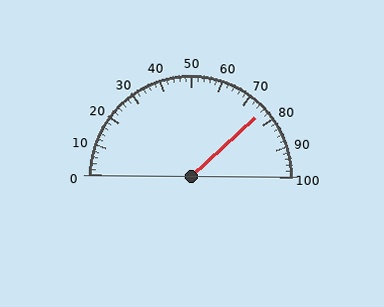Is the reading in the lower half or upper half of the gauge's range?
The reading is in the upper half of the range (0 to 100).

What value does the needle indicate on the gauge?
The needle indicates approximately 76.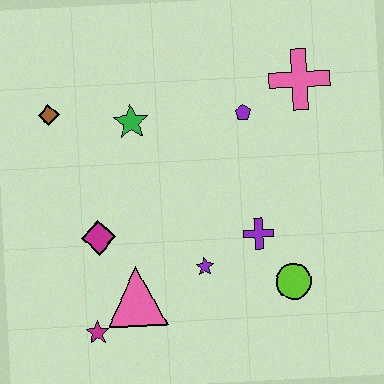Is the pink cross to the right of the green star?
Yes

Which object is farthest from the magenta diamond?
The pink cross is farthest from the magenta diamond.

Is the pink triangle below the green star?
Yes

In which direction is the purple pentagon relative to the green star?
The purple pentagon is to the right of the green star.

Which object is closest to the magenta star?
The pink triangle is closest to the magenta star.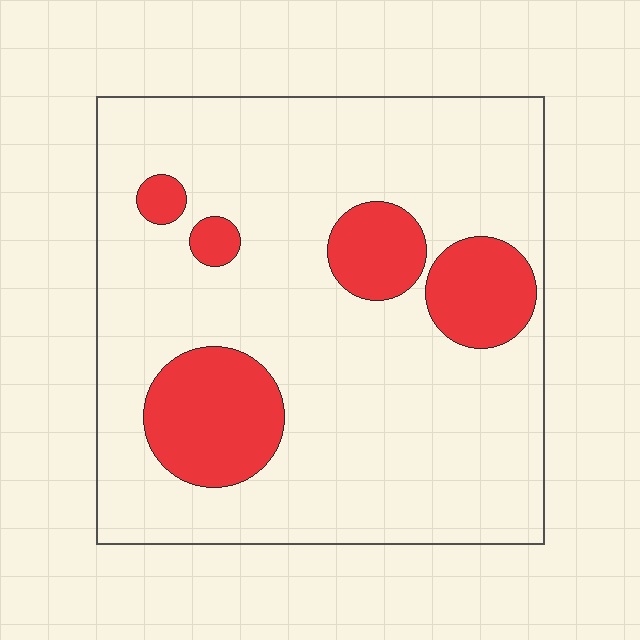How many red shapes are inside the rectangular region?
5.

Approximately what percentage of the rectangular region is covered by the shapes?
Approximately 20%.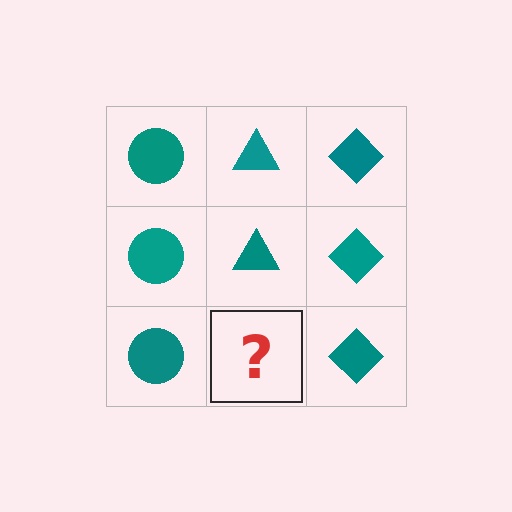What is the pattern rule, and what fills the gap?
The rule is that each column has a consistent shape. The gap should be filled with a teal triangle.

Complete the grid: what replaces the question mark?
The question mark should be replaced with a teal triangle.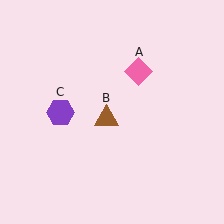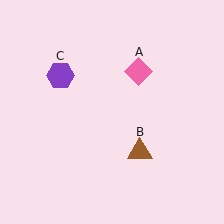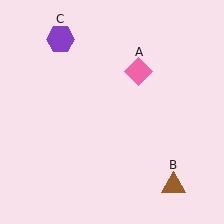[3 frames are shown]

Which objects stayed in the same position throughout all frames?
Pink diamond (object A) remained stationary.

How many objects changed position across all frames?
2 objects changed position: brown triangle (object B), purple hexagon (object C).